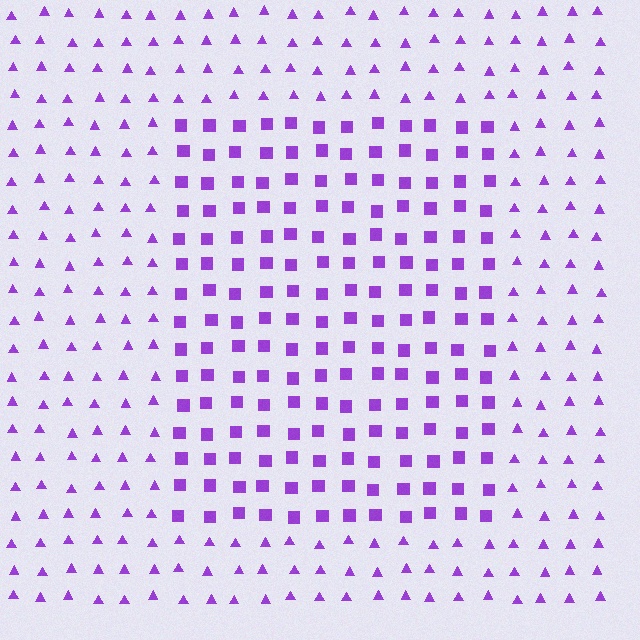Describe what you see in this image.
The image is filled with small purple elements arranged in a uniform grid. A rectangle-shaped region contains squares, while the surrounding area contains triangles. The boundary is defined purely by the change in element shape.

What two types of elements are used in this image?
The image uses squares inside the rectangle region and triangles outside it.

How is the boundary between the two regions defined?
The boundary is defined by a change in element shape: squares inside vs. triangles outside. All elements share the same color and spacing.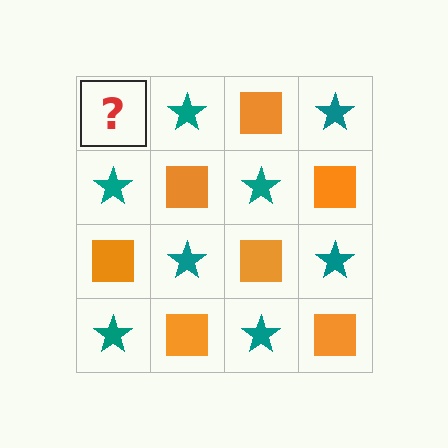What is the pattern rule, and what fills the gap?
The rule is that it alternates orange square and teal star in a checkerboard pattern. The gap should be filled with an orange square.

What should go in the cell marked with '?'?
The missing cell should contain an orange square.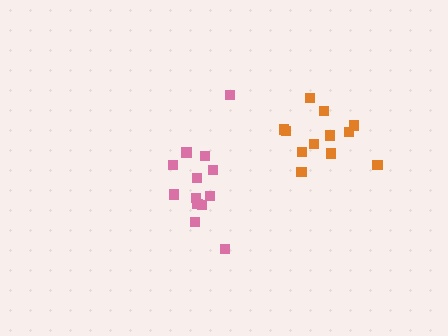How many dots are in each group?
Group 1: 13 dots, Group 2: 12 dots (25 total).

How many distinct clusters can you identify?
There are 2 distinct clusters.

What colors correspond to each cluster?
The clusters are colored: pink, orange.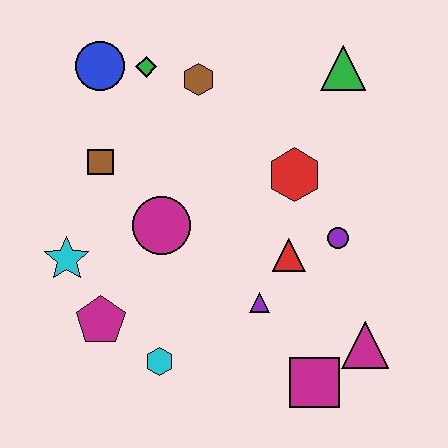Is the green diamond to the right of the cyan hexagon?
No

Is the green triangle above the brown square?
Yes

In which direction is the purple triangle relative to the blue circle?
The purple triangle is below the blue circle.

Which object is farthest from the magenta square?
The blue circle is farthest from the magenta square.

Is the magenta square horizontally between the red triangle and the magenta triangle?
Yes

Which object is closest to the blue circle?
The green diamond is closest to the blue circle.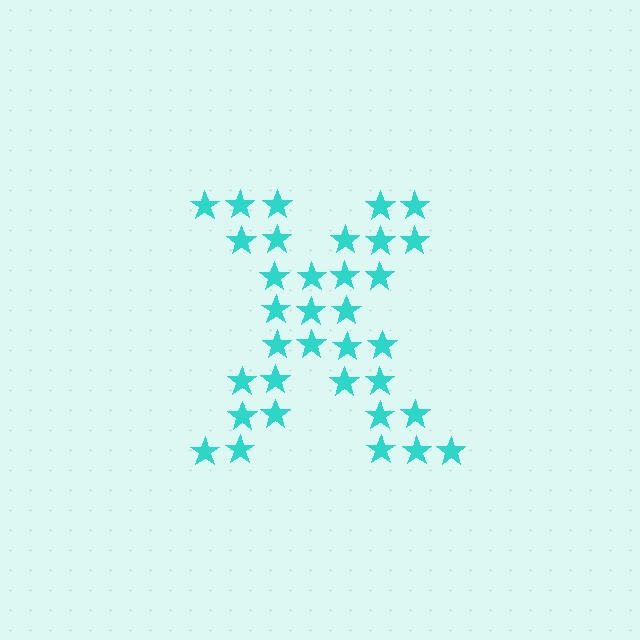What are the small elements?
The small elements are stars.